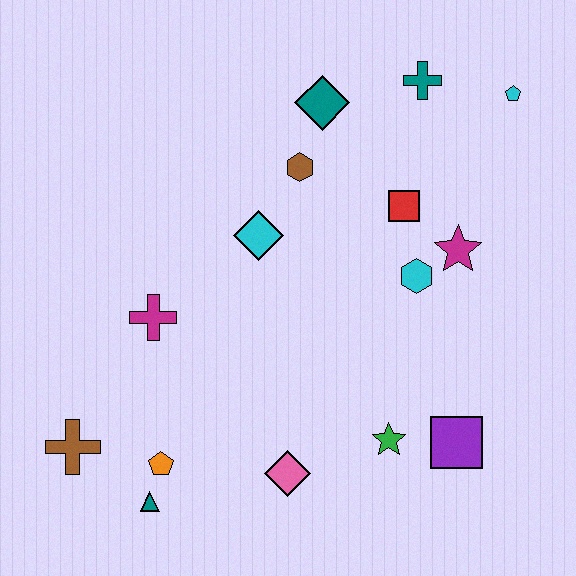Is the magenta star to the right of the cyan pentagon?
No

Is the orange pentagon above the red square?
No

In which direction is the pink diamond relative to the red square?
The pink diamond is below the red square.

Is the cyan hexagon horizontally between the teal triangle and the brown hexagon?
No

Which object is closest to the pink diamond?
The green star is closest to the pink diamond.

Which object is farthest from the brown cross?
The cyan pentagon is farthest from the brown cross.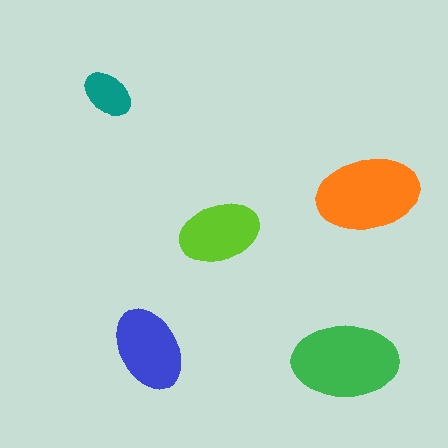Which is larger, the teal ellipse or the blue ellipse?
The blue one.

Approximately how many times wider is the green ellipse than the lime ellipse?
About 1.5 times wider.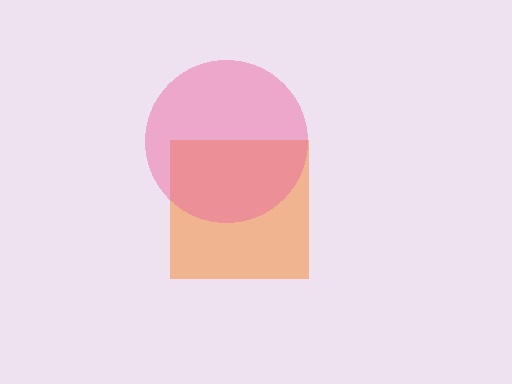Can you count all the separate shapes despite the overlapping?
Yes, there are 2 separate shapes.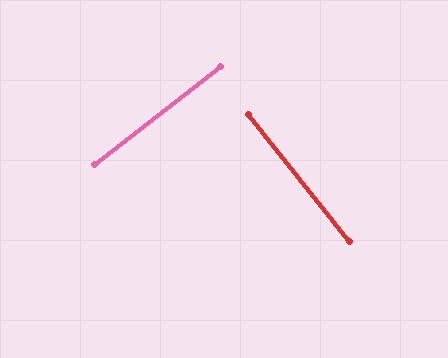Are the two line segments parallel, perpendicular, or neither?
Perpendicular — they meet at approximately 89°.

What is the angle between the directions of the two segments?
Approximately 89 degrees.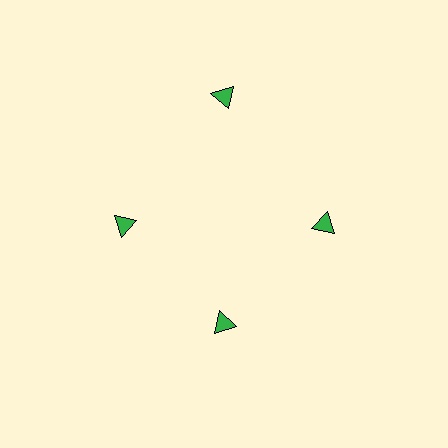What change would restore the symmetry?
The symmetry would be restored by moving it inward, back onto the ring so that all 4 triangles sit at equal angles and equal distance from the center.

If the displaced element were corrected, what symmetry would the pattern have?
It would have 4-fold rotational symmetry — the pattern would map onto itself every 90 degrees.